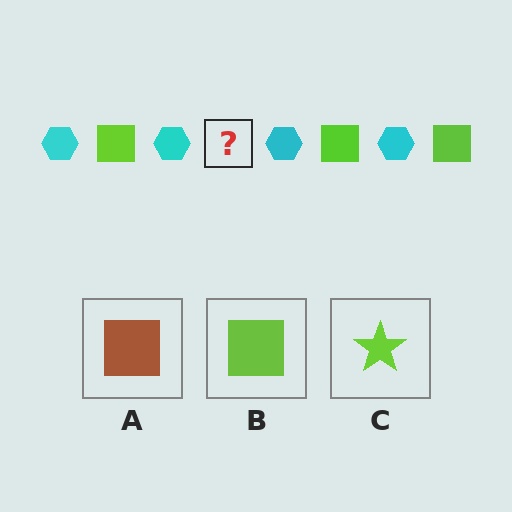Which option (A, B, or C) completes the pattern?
B.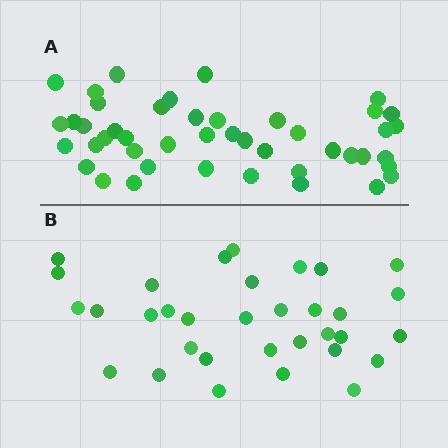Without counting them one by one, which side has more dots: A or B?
Region A (the top region) has more dots.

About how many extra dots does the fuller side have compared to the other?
Region A has roughly 12 or so more dots than region B.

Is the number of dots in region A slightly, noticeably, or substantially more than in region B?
Region A has noticeably more, but not dramatically so. The ratio is roughly 1.4 to 1.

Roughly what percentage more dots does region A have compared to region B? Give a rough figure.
About 35% more.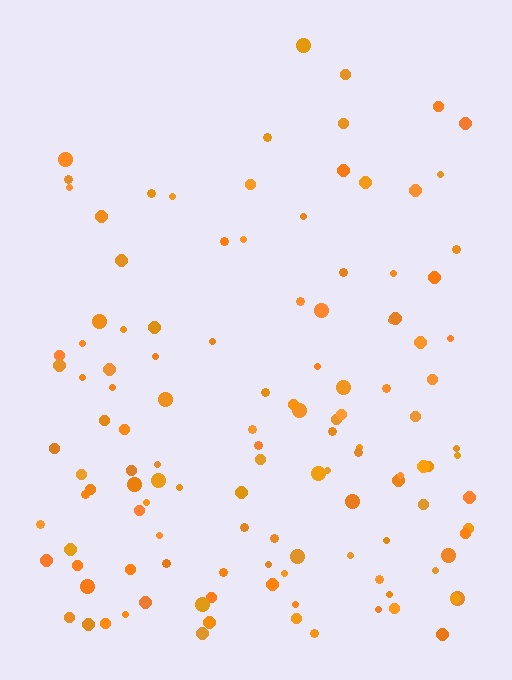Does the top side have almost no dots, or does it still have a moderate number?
Still a moderate number, just noticeably fewer than the bottom.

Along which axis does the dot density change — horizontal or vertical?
Vertical.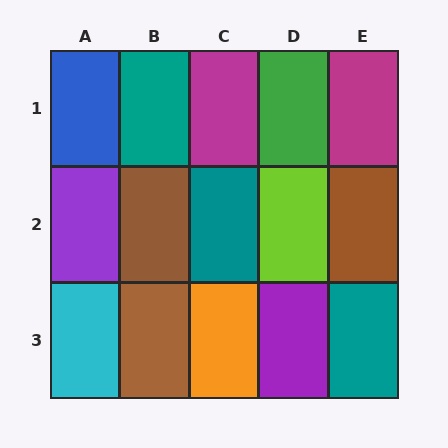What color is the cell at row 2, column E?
Brown.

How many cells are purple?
2 cells are purple.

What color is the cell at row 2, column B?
Brown.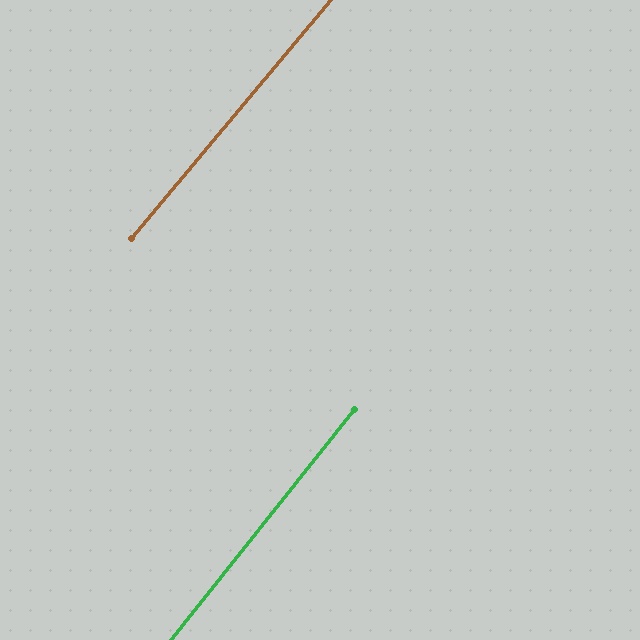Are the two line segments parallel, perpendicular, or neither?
Parallel — their directions differ by only 1.4°.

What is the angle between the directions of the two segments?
Approximately 1 degree.